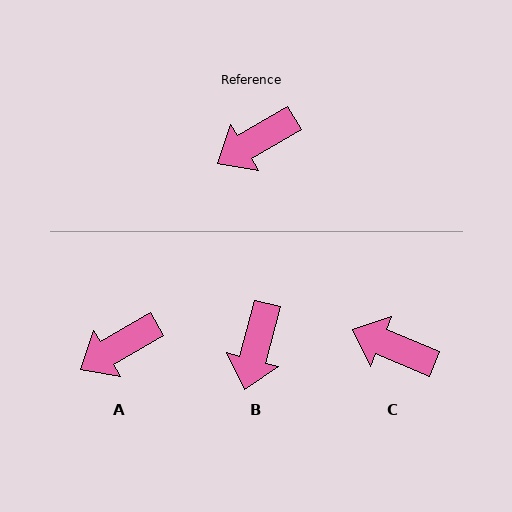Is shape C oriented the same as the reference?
No, it is off by about 53 degrees.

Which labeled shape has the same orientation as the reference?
A.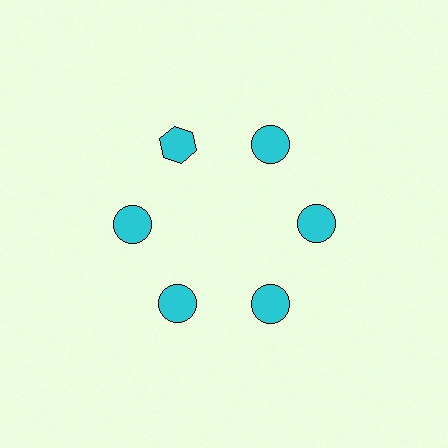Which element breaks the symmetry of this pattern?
The cyan hexagon at roughly the 11 o'clock position breaks the symmetry. All other shapes are cyan circles.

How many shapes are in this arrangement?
There are 6 shapes arranged in a ring pattern.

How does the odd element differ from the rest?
It has a different shape: hexagon instead of circle.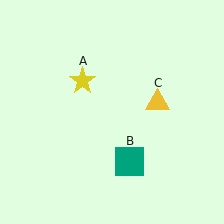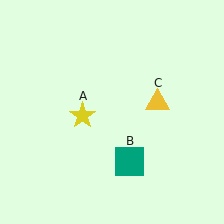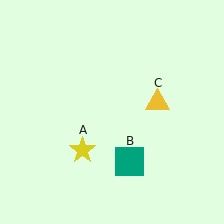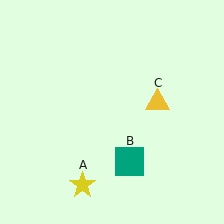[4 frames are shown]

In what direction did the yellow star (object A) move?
The yellow star (object A) moved down.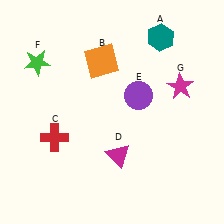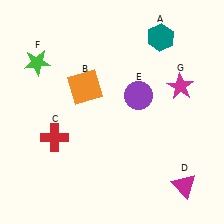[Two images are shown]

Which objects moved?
The objects that moved are: the orange square (B), the magenta triangle (D).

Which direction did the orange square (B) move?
The orange square (B) moved down.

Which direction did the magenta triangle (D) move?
The magenta triangle (D) moved right.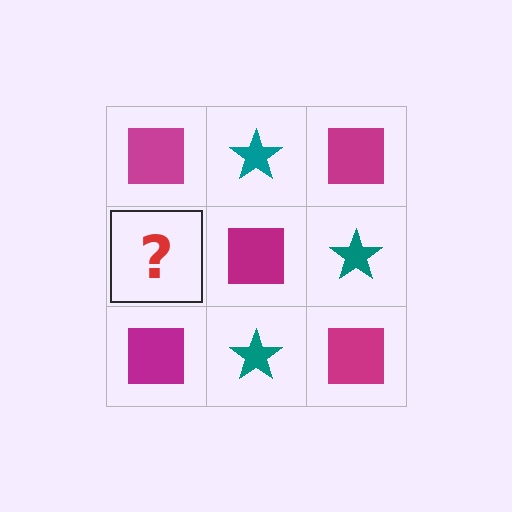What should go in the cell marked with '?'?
The missing cell should contain a teal star.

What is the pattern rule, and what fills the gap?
The rule is that it alternates magenta square and teal star in a checkerboard pattern. The gap should be filled with a teal star.